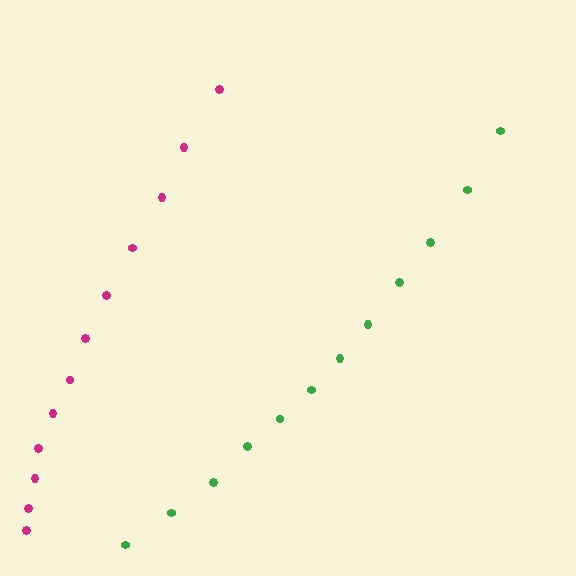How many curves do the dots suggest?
There are 2 distinct paths.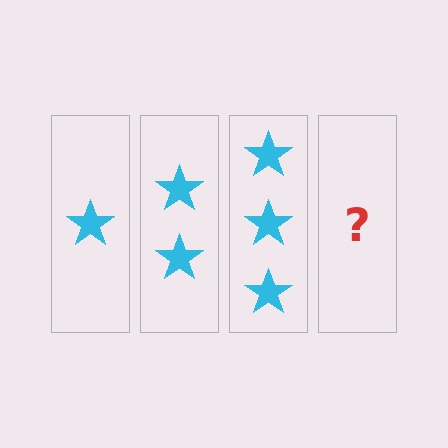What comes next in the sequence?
The next element should be 4 stars.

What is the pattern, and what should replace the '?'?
The pattern is that each step adds one more star. The '?' should be 4 stars.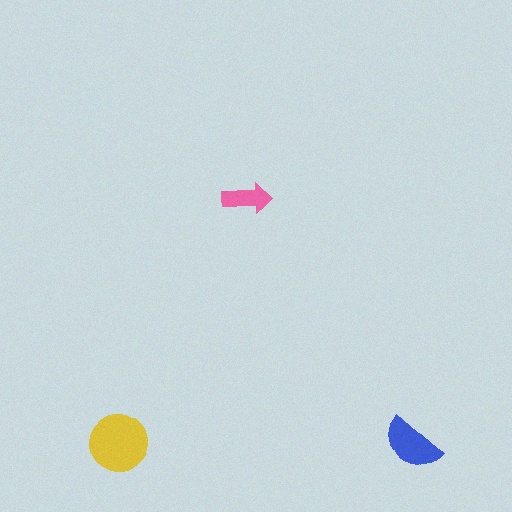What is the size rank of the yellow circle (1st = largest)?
1st.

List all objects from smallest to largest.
The pink arrow, the blue semicircle, the yellow circle.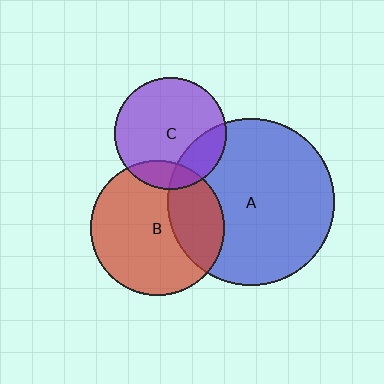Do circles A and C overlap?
Yes.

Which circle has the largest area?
Circle A (blue).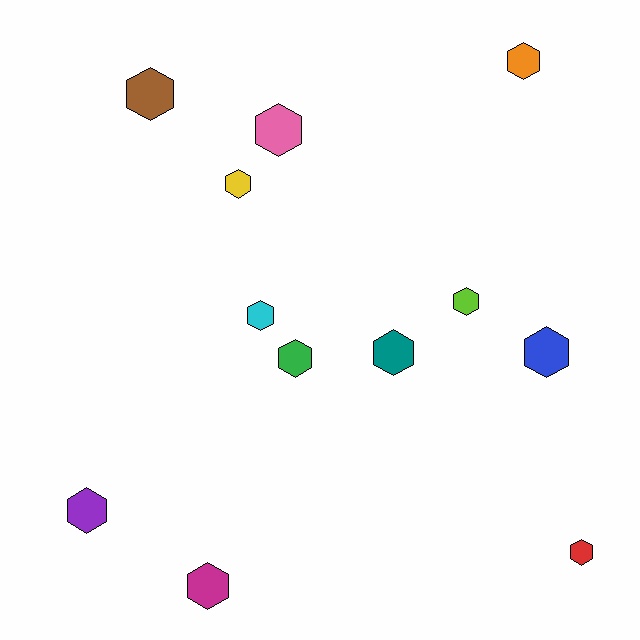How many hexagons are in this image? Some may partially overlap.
There are 12 hexagons.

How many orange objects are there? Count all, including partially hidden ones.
There is 1 orange object.